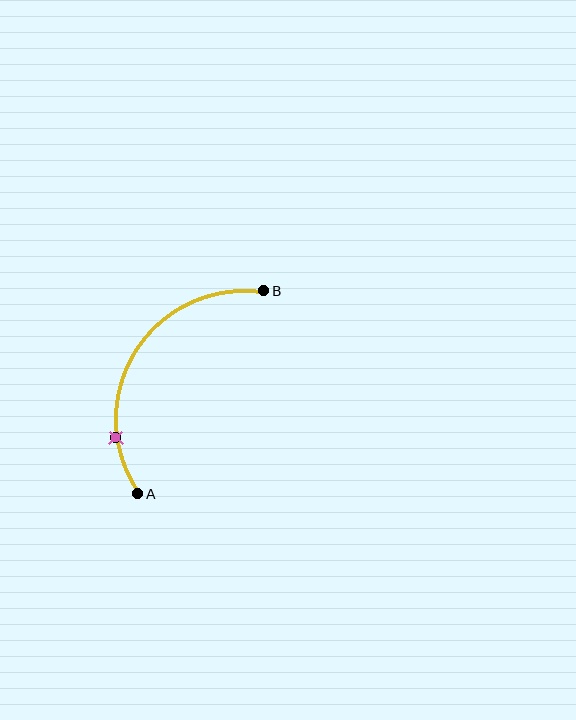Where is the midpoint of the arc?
The arc midpoint is the point on the curve farthest from the straight line joining A and B. It sits to the left of that line.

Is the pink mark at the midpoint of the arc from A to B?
No. The pink mark lies on the arc but is closer to endpoint A. The arc midpoint would be at the point on the curve equidistant along the arc from both A and B.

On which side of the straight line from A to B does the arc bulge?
The arc bulges to the left of the straight line connecting A and B.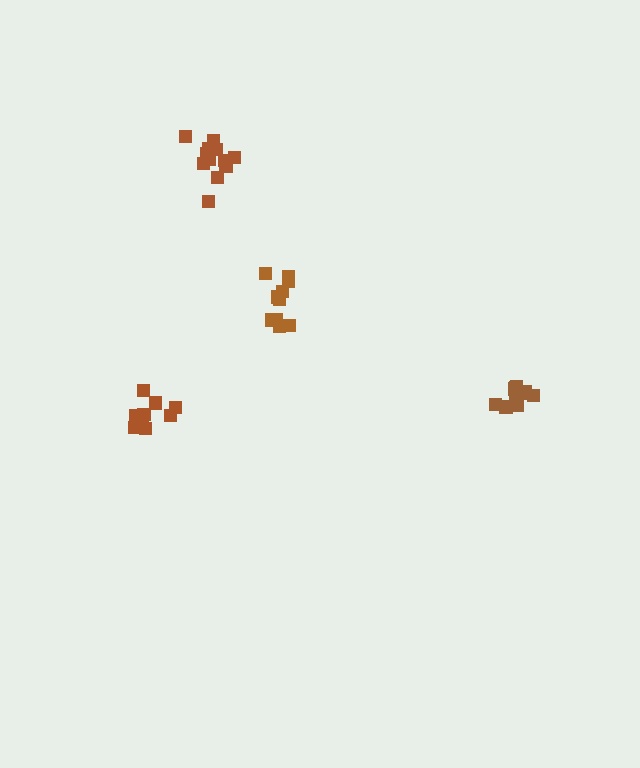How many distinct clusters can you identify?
There are 4 distinct clusters.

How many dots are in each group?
Group 1: 9 dots, Group 2: 14 dots, Group 3: 10 dots, Group 4: 10 dots (43 total).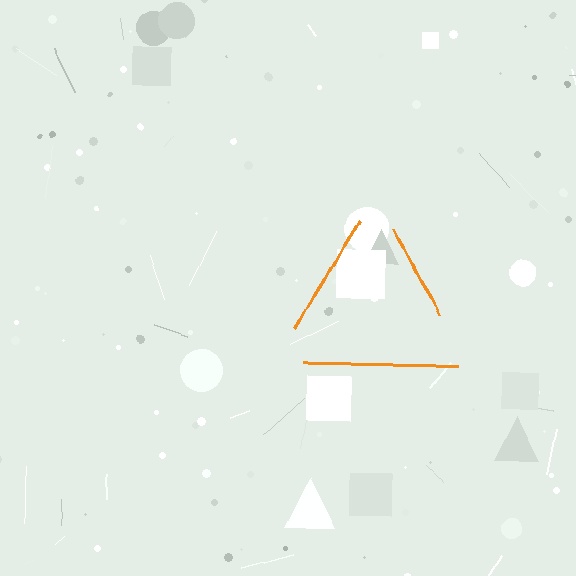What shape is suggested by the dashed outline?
The dashed outline suggests a triangle.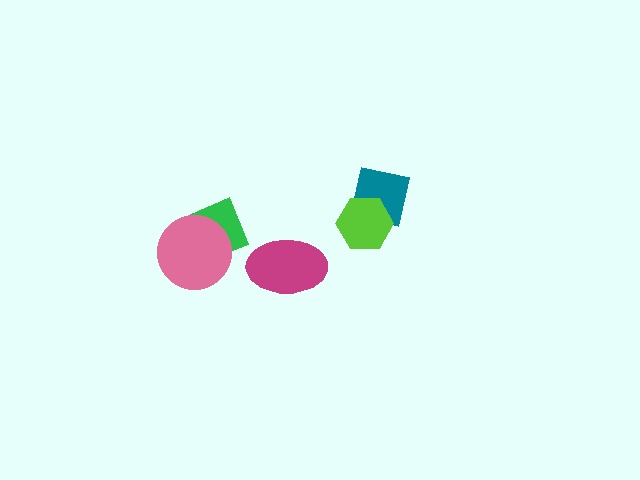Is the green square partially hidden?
Yes, it is partially covered by another shape.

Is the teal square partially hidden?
Yes, it is partially covered by another shape.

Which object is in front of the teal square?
The lime hexagon is in front of the teal square.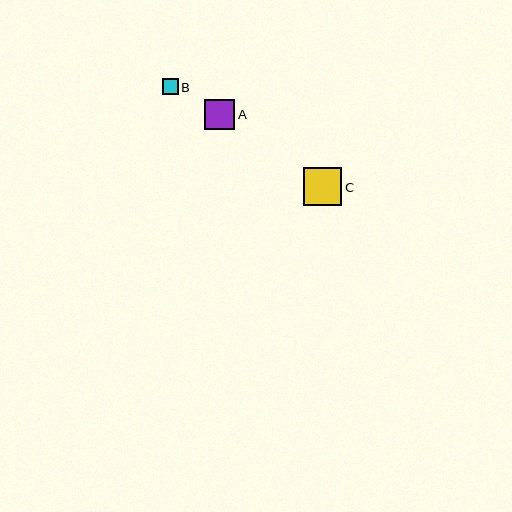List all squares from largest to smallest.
From largest to smallest: C, A, B.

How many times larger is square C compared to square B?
Square C is approximately 2.4 times the size of square B.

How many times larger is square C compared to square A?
Square C is approximately 1.3 times the size of square A.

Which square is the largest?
Square C is the largest with a size of approximately 38 pixels.